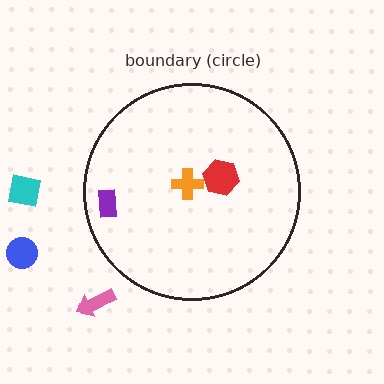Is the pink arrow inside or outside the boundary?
Outside.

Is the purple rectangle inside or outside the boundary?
Inside.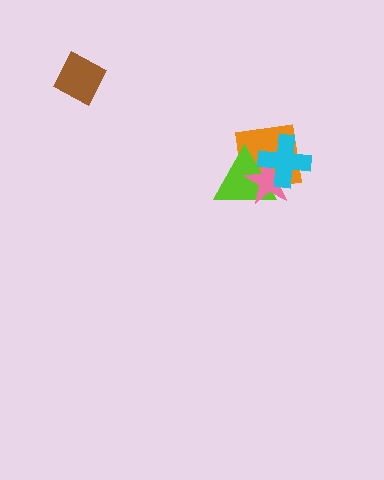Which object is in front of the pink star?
The cyan cross is in front of the pink star.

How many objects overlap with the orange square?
3 objects overlap with the orange square.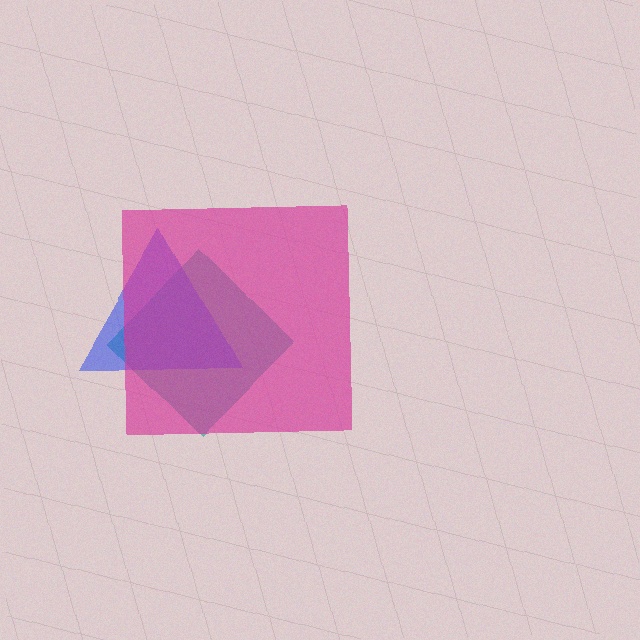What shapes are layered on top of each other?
The layered shapes are: a teal diamond, a blue triangle, a magenta square.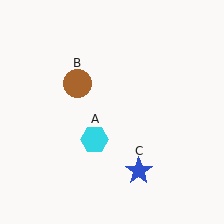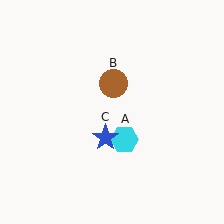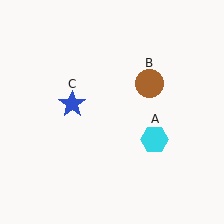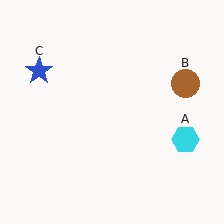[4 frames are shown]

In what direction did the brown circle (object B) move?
The brown circle (object B) moved right.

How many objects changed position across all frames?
3 objects changed position: cyan hexagon (object A), brown circle (object B), blue star (object C).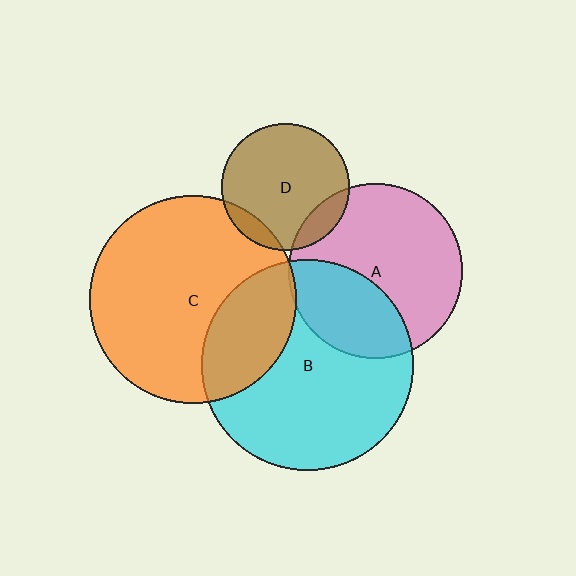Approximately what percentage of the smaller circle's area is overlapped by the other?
Approximately 15%.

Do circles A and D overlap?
Yes.